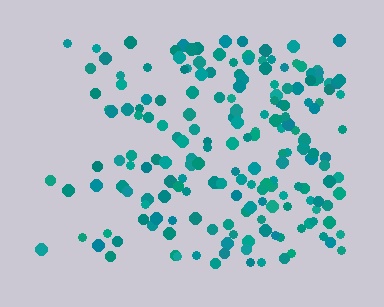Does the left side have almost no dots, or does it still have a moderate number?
Still a moderate number, just noticeably fewer than the right.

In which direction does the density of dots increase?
From left to right, with the right side densest.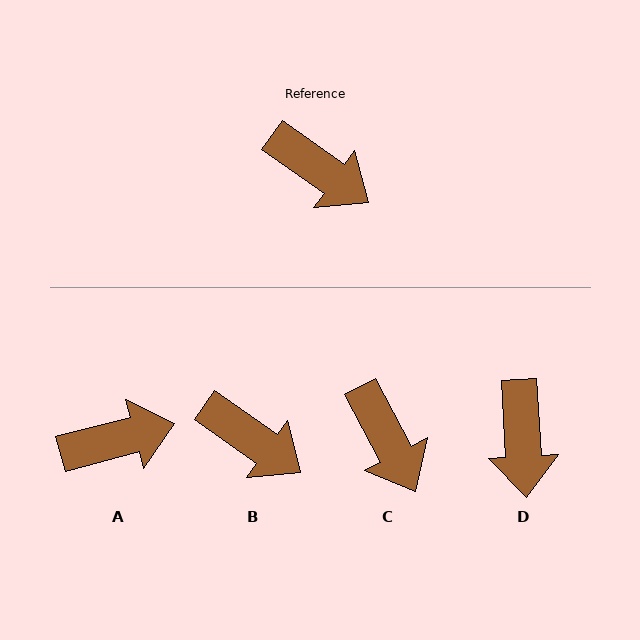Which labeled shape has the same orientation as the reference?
B.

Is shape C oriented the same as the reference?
No, it is off by about 27 degrees.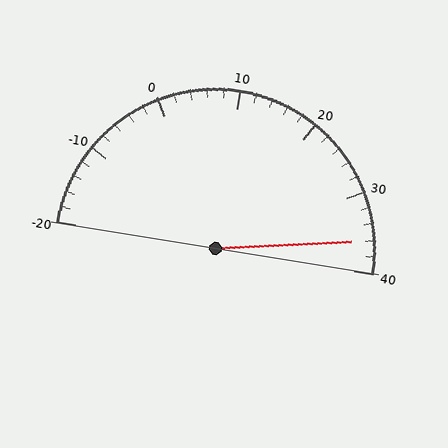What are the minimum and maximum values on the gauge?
The gauge ranges from -20 to 40.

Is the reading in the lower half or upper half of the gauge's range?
The reading is in the upper half of the range (-20 to 40).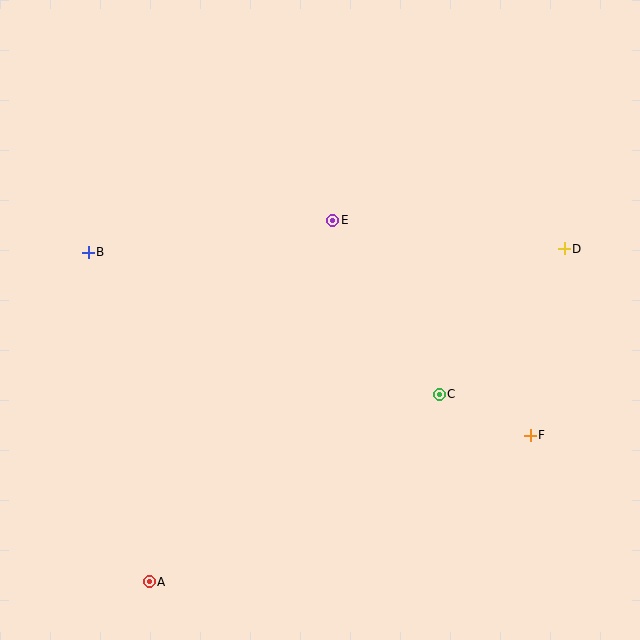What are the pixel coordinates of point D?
Point D is at (564, 249).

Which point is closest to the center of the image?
Point E at (333, 220) is closest to the center.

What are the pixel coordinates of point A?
Point A is at (149, 582).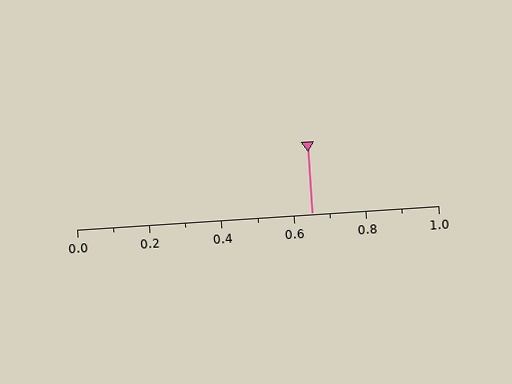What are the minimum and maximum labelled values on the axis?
The axis runs from 0.0 to 1.0.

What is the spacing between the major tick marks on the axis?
The major ticks are spaced 0.2 apart.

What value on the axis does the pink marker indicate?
The marker indicates approximately 0.65.